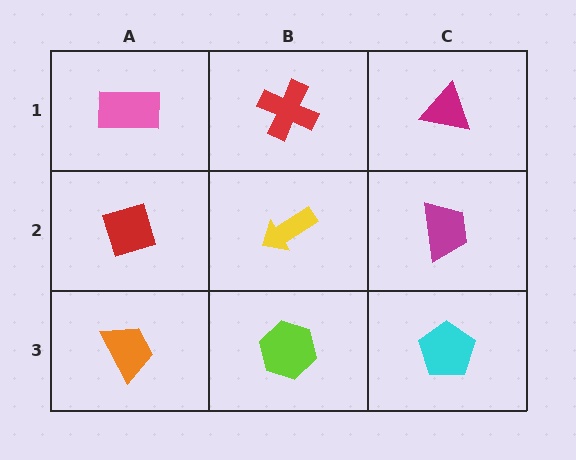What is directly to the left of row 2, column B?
A red diamond.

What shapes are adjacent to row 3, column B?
A yellow arrow (row 2, column B), an orange trapezoid (row 3, column A), a cyan pentagon (row 3, column C).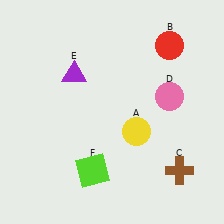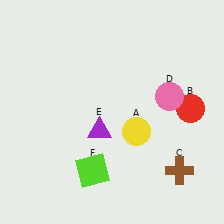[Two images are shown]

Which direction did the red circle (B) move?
The red circle (B) moved down.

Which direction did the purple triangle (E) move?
The purple triangle (E) moved down.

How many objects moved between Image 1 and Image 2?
2 objects moved between the two images.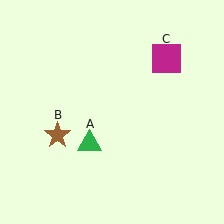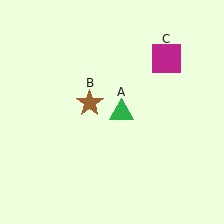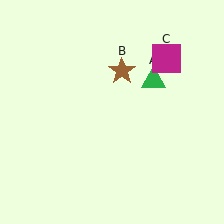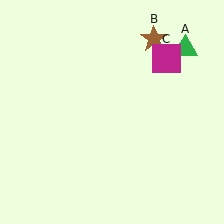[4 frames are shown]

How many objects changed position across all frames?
2 objects changed position: green triangle (object A), brown star (object B).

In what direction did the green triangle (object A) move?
The green triangle (object A) moved up and to the right.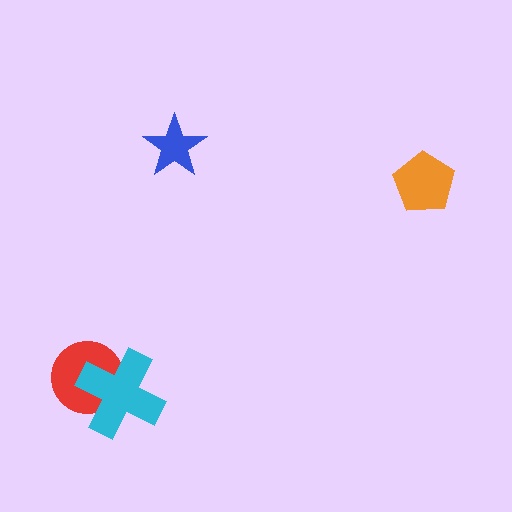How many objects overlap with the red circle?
1 object overlaps with the red circle.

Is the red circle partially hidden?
Yes, it is partially covered by another shape.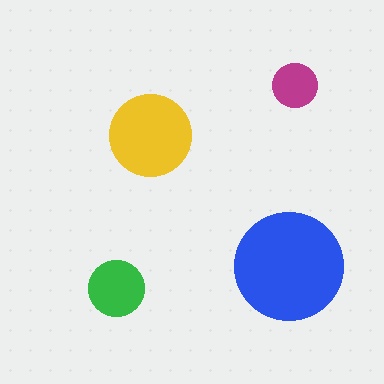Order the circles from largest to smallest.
the blue one, the yellow one, the green one, the magenta one.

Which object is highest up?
The magenta circle is topmost.